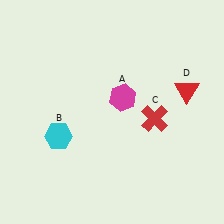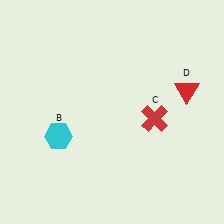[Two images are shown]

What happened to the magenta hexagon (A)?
The magenta hexagon (A) was removed in Image 2. It was in the top-right area of Image 1.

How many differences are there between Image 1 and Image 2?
There is 1 difference between the two images.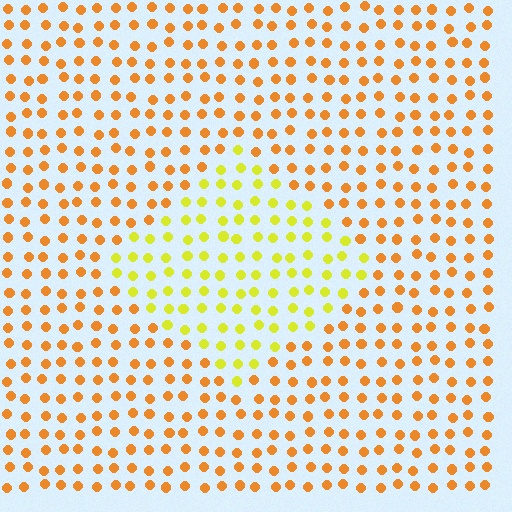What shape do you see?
I see a diamond.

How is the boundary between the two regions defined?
The boundary is defined purely by a slight shift in hue (about 37 degrees). Spacing, size, and orientation are identical on both sides.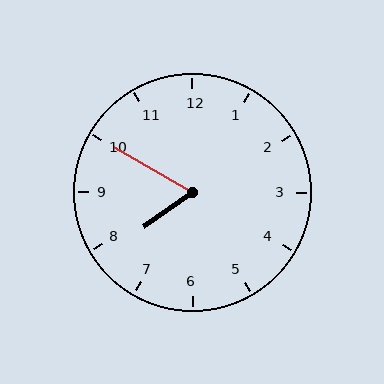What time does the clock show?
7:50.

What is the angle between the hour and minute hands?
Approximately 65 degrees.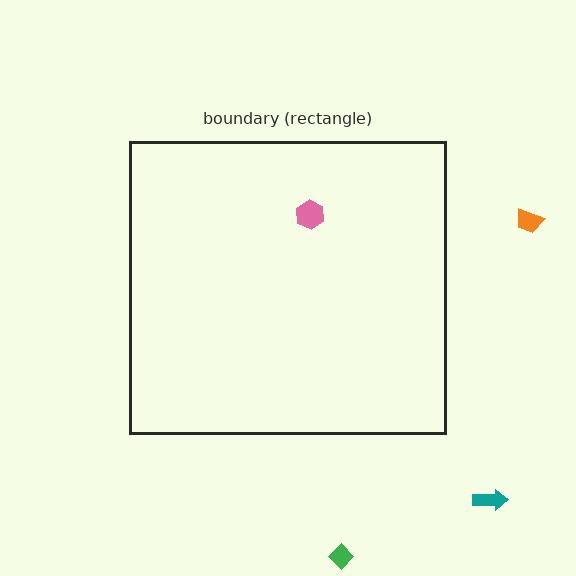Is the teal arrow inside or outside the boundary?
Outside.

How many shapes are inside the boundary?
1 inside, 3 outside.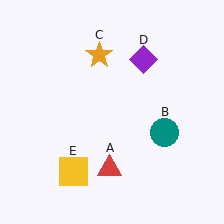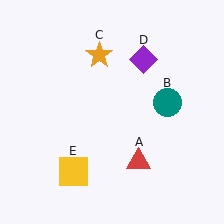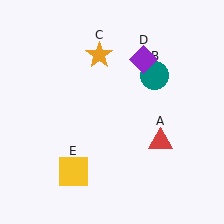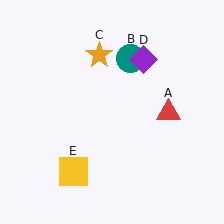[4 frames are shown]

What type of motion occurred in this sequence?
The red triangle (object A), teal circle (object B) rotated counterclockwise around the center of the scene.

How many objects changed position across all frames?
2 objects changed position: red triangle (object A), teal circle (object B).